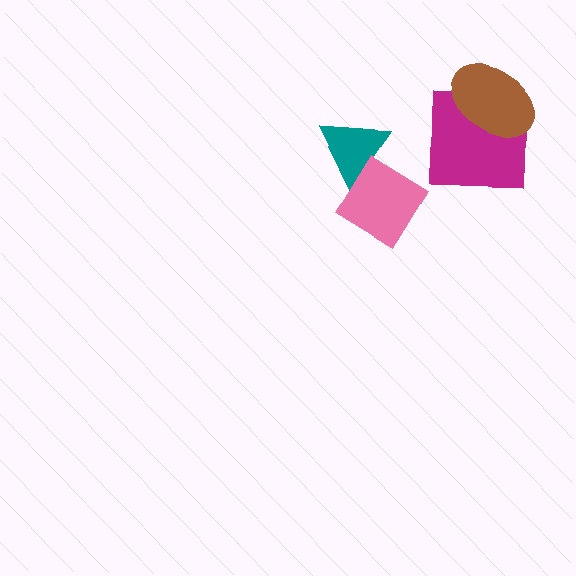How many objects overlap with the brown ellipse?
1 object overlaps with the brown ellipse.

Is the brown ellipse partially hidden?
No, no other shape covers it.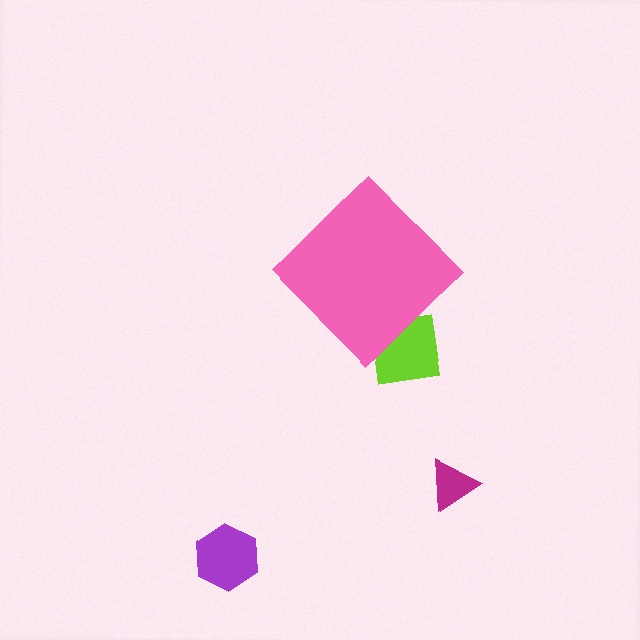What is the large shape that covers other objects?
A pink diamond.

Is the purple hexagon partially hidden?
No, the purple hexagon is fully visible.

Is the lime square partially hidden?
Yes, the lime square is partially hidden behind the pink diamond.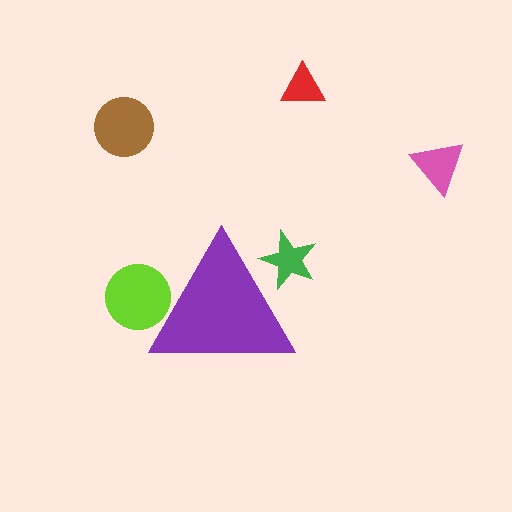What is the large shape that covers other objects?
A purple triangle.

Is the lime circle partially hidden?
Yes, the lime circle is partially hidden behind the purple triangle.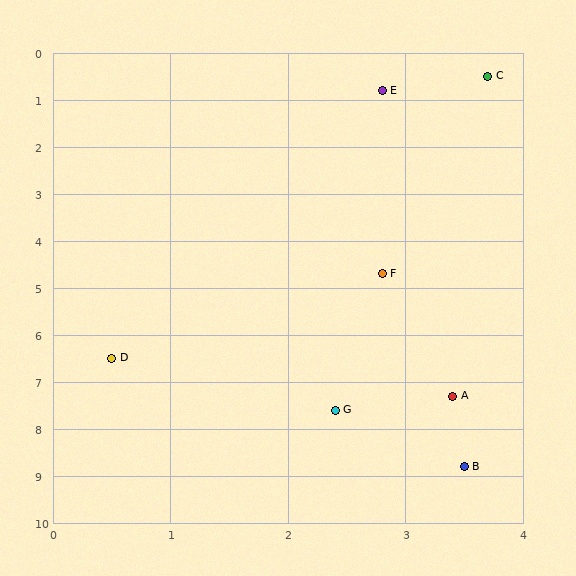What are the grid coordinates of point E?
Point E is at approximately (2.8, 0.8).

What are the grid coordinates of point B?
Point B is at approximately (3.5, 8.8).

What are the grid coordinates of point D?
Point D is at approximately (0.5, 6.5).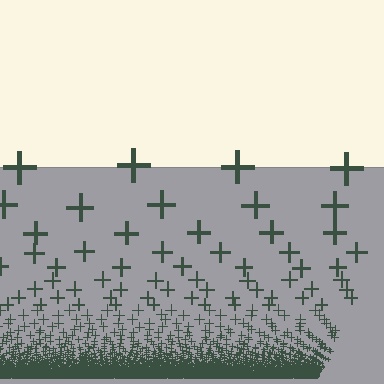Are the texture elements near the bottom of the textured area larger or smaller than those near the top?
Smaller. The gradient is inverted — elements near the bottom are smaller and denser.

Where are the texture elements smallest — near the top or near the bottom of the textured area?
Near the bottom.